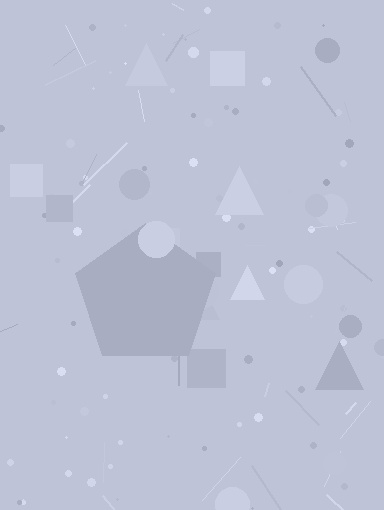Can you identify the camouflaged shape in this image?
The camouflaged shape is a pentagon.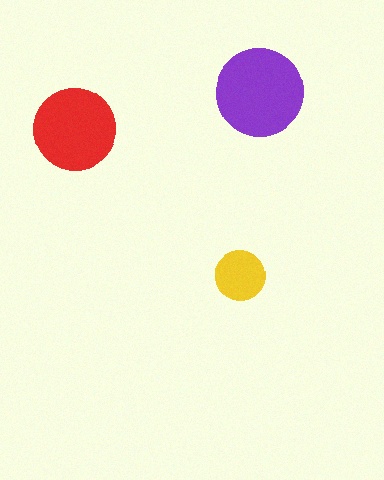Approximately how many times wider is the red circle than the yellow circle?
About 1.5 times wider.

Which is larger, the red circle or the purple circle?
The purple one.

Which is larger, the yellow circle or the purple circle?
The purple one.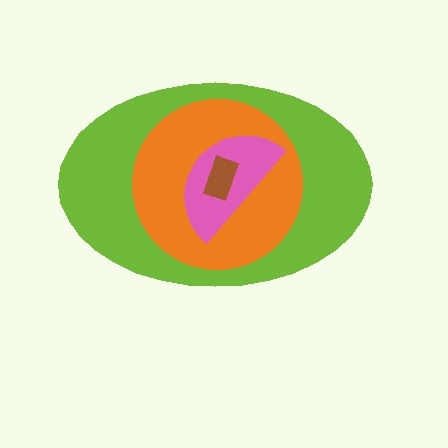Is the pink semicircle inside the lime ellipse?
Yes.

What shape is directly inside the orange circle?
The pink semicircle.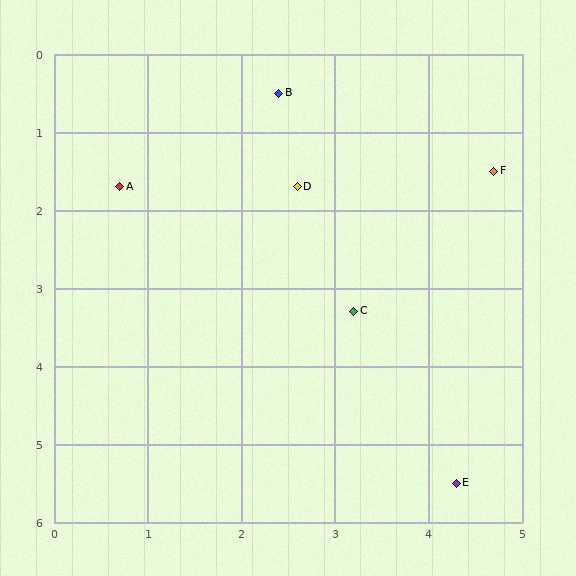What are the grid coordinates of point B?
Point B is at approximately (2.4, 0.5).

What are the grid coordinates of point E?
Point E is at approximately (4.3, 5.5).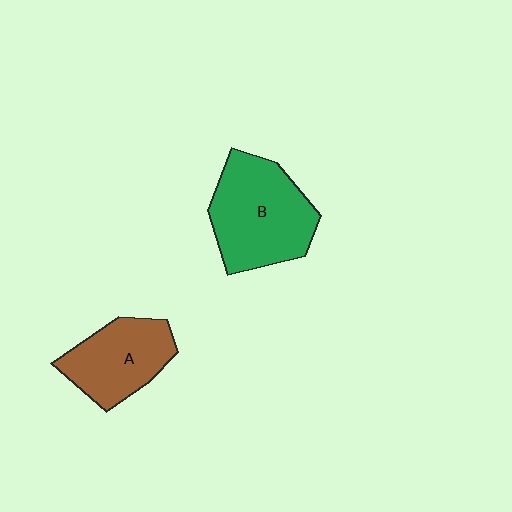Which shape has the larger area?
Shape B (green).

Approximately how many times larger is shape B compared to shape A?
Approximately 1.4 times.